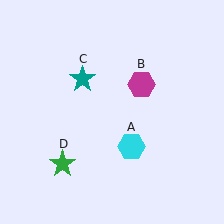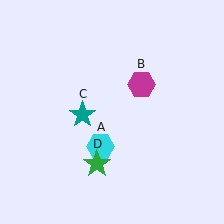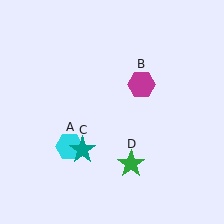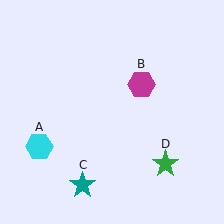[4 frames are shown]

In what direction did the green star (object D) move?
The green star (object D) moved right.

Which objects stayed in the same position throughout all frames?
Magenta hexagon (object B) remained stationary.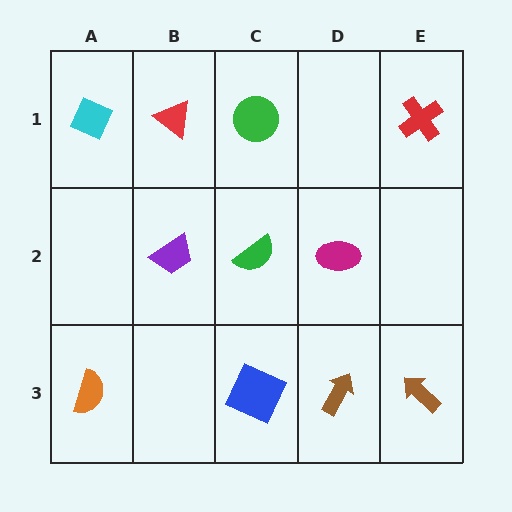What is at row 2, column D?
A magenta ellipse.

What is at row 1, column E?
A red cross.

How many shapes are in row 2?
3 shapes.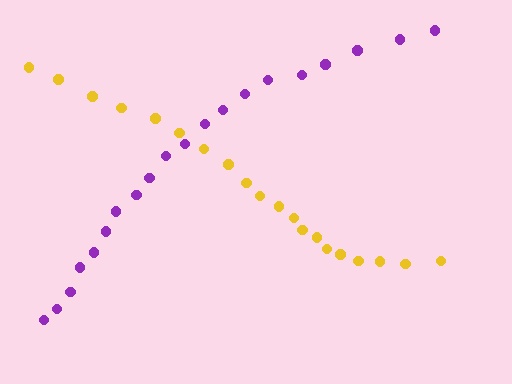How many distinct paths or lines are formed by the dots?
There are 2 distinct paths.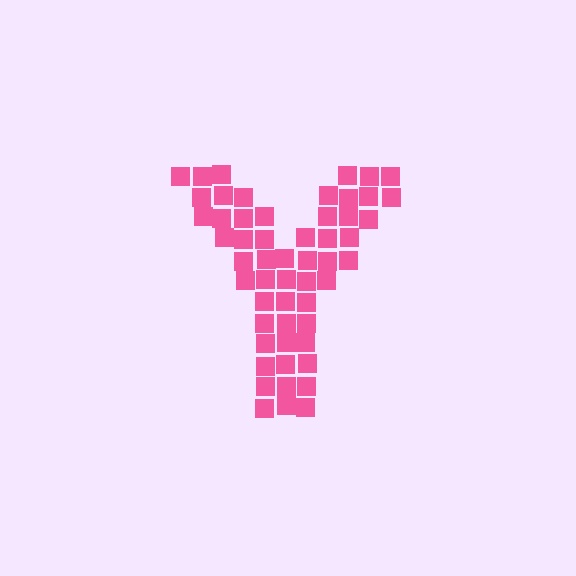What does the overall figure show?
The overall figure shows the letter Y.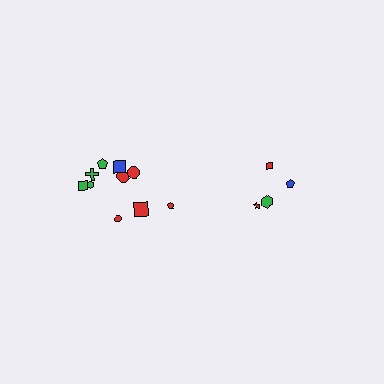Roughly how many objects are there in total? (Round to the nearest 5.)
Roughly 15 objects in total.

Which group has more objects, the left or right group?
The left group.